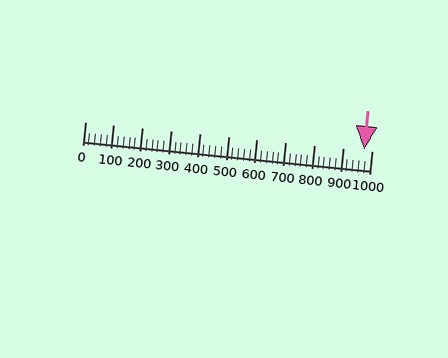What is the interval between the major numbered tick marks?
The major tick marks are spaced 100 units apart.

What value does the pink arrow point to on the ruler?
The pink arrow points to approximately 974.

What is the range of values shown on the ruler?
The ruler shows values from 0 to 1000.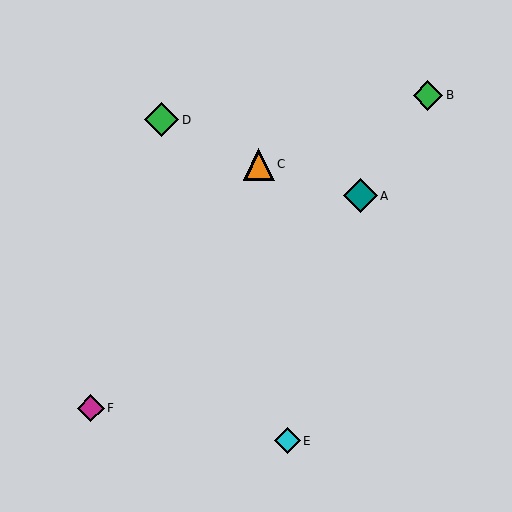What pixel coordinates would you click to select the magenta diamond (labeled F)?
Click at (91, 408) to select the magenta diamond F.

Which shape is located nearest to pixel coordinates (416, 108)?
The green diamond (labeled B) at (428, 95) is nearest to that location.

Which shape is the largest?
The green diamond (labeled D) is the largest.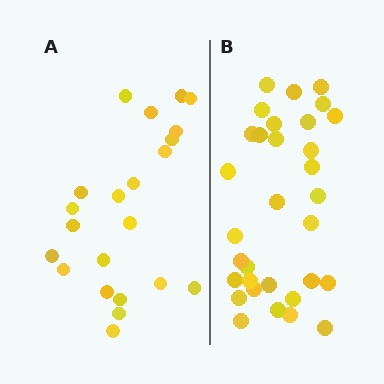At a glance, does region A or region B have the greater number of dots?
Region B (the right region) has more dots.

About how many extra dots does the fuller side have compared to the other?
Region B has roughly 10 or so more dots than region A.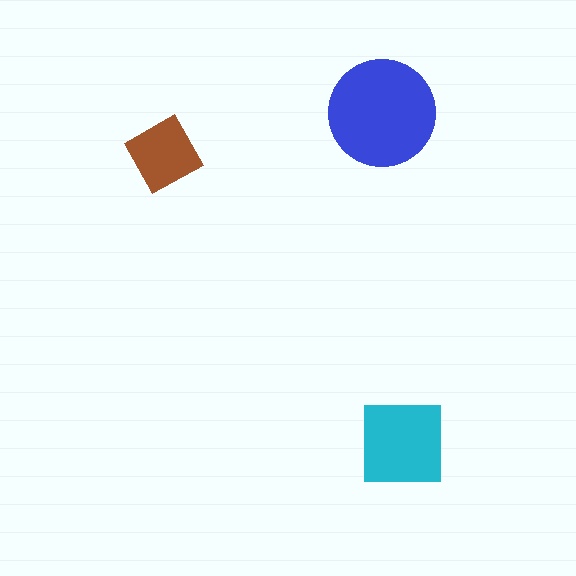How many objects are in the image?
There are 3 objects in the image.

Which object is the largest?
The blue circle.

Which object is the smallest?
The brown diamond.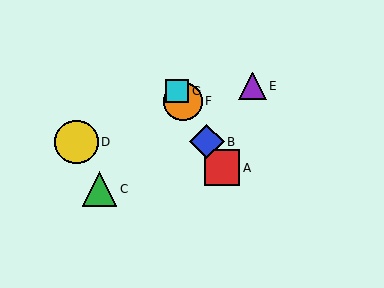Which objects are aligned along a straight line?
Objects A, B, F, G are aligned along a straight line.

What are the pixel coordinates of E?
Object E is at (252, 86).